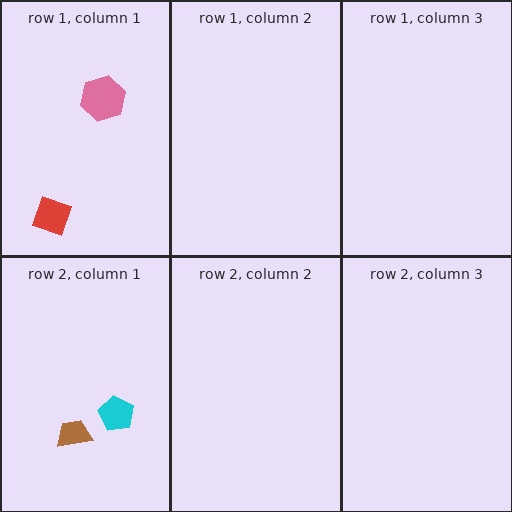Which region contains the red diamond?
The row 1, column 1 region.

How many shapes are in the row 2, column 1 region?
2.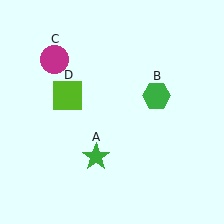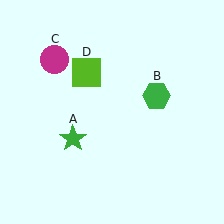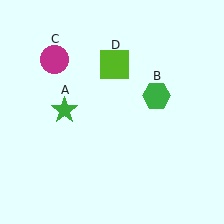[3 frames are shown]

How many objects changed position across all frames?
2 objects changed position: green star (object A), lime square (object D).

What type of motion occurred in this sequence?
The green star (object A), lime square (object D) rotated clockwise around the center of the scene.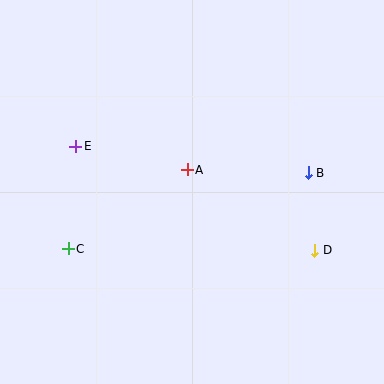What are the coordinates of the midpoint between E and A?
The midpoint between E and A is at (132, 158).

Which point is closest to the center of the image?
Point A at (187, 170) is closest to the center.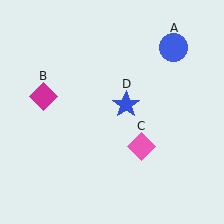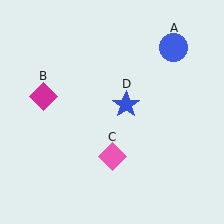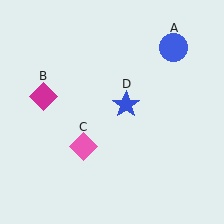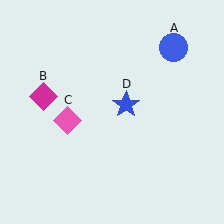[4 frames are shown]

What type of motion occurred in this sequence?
The pink diamond (object C) rotated clockwise around the center of the scene.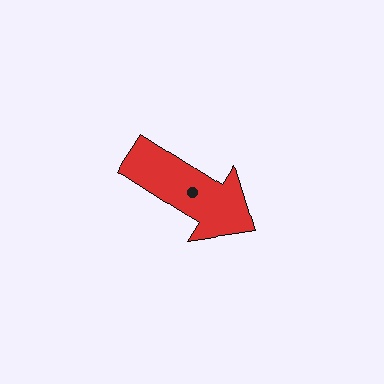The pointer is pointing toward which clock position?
Roughly 4 o'clock.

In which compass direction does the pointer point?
Southeast.